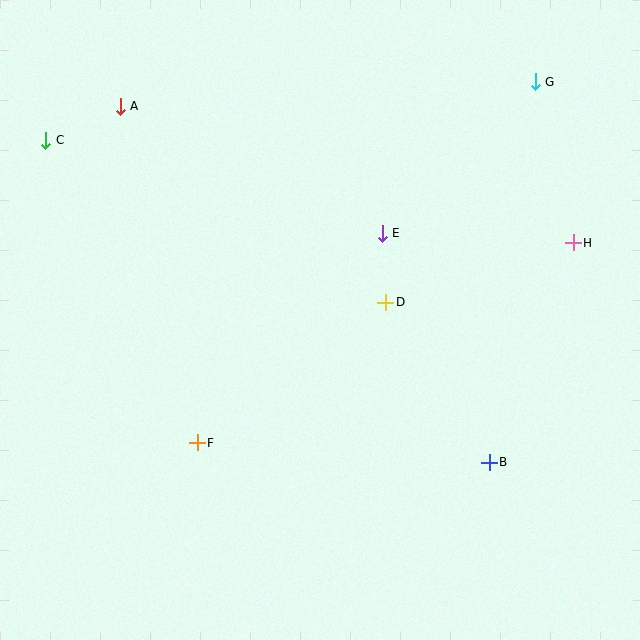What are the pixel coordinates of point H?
Point H is at (573, 243).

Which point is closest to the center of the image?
Point D at (386, 302) is closest to the center.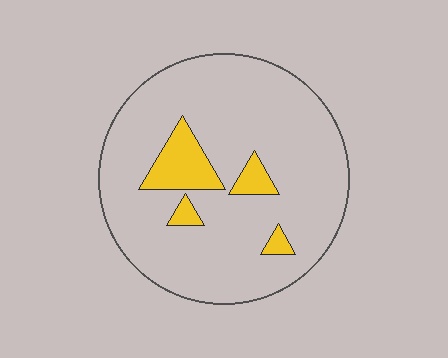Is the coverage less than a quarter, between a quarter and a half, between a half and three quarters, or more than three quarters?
Less than a quarter.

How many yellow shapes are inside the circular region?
4.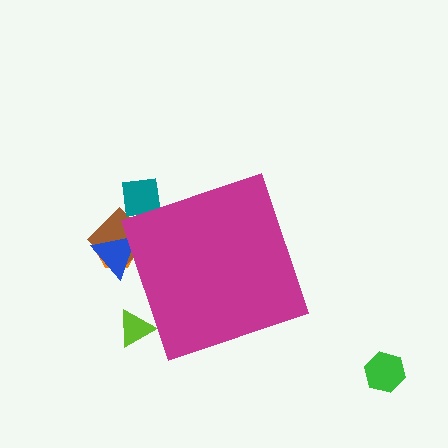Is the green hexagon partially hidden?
No, the green hexagon is fully visible.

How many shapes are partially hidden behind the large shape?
5 shapes are partially hidden.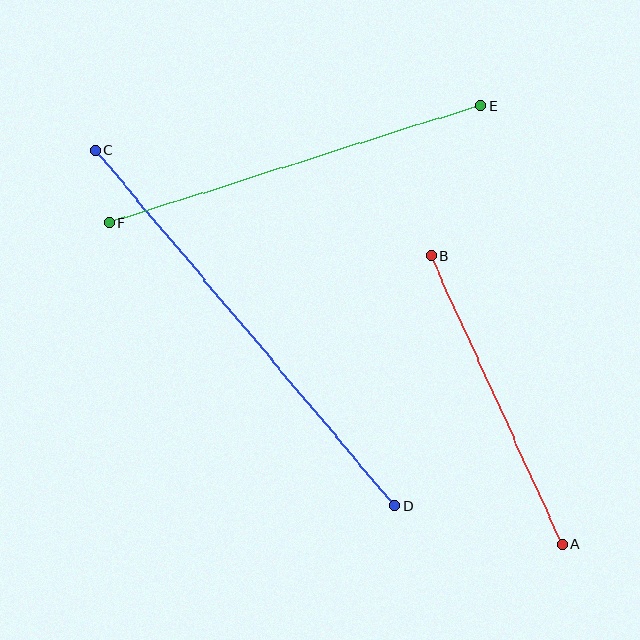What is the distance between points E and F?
The distance is approximately 389 pixels.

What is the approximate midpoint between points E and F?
The midpoint is at approximately (295, 164) pixels.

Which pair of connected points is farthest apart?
Points C and D are farthest apart.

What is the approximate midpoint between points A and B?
The midpoint is at approximately (497, 400) pixels.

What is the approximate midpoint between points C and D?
The midpoint is at approximately (245, 328) pixels.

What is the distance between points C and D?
The distance is approximately 465 pixels.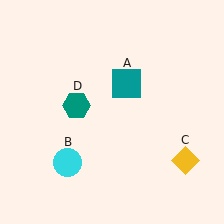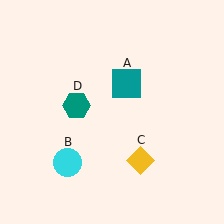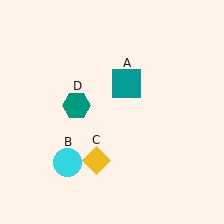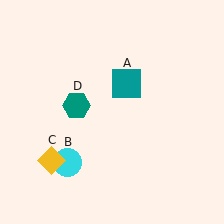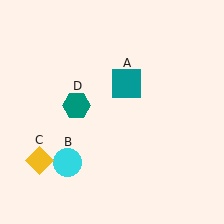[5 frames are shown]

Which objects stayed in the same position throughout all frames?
Teal square (object A) and cyan circle (object B) and teal hexagon (object D) remained stationary.